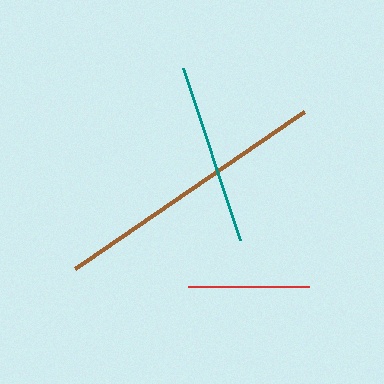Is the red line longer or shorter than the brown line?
The brown line is longer than the red line.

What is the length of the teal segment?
The teal segment is approximately 181 pixels long.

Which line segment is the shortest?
The red line is the shortest at approximately 121 pixels.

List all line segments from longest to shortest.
From longest to shortest: brown, teal, red.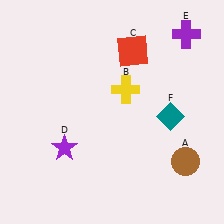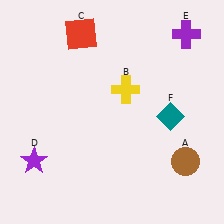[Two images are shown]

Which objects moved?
The objects that moved are: the red square (C), the purple star (D).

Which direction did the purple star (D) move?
The purple star (D) moved left.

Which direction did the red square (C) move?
The red square (C) moved left.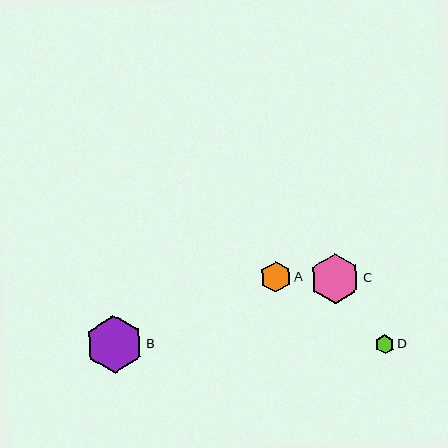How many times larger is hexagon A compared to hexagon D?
Hexagon A is approximately 1.6 times the size of hexagon D.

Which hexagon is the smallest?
Hexagon D is the smallest with a size of approximately 19 pixels.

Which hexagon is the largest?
Hexagon B is the largest with a size of approximately 57 pixels.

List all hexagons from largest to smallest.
From largest to smallest: B, C, A, D.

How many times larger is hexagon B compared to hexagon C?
Hexagon B is approximately 1.2 times the size of hexagon C.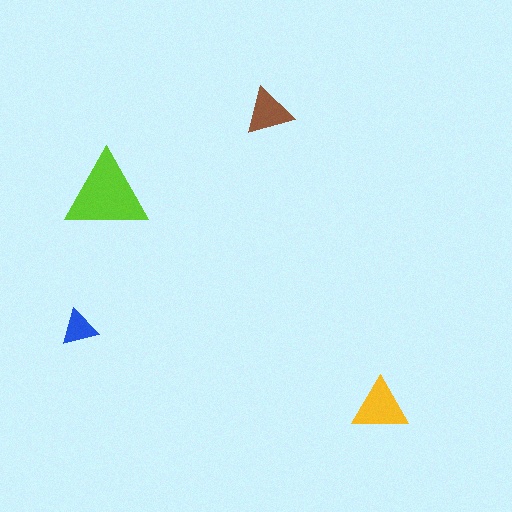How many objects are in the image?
There are 4 objects in the image.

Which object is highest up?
The brown triangle is topmost.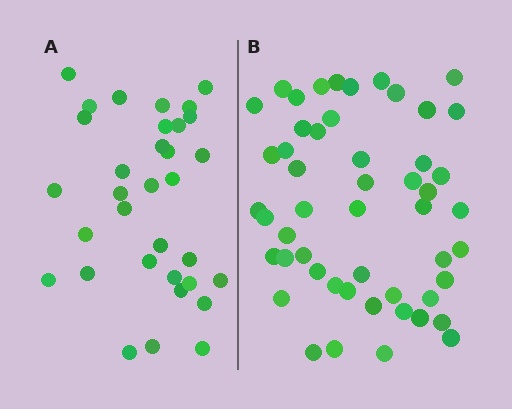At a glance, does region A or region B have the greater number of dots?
Region B (the right region) has more dots.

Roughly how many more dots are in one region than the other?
Region B has approximately 20 more dots than region A.